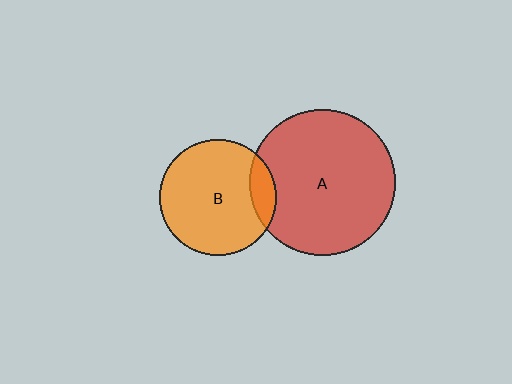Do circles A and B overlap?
Yes.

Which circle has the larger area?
Circle A (red).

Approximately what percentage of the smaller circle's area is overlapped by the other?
Approximately 15%.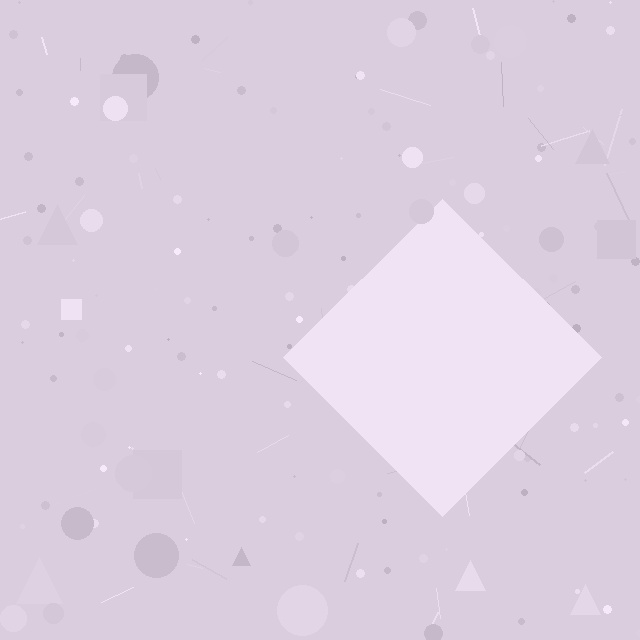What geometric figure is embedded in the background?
A diamond is embedded in the background.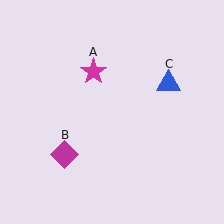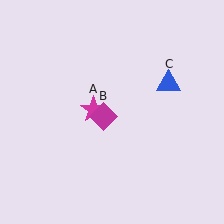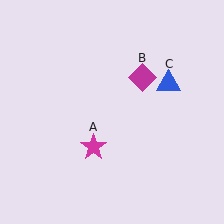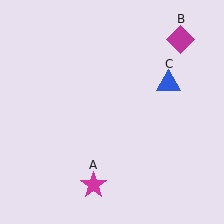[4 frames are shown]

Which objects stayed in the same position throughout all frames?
Blue triangle (object C) remained stationary.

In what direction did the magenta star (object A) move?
The magenta star (object A) moved down.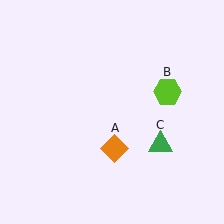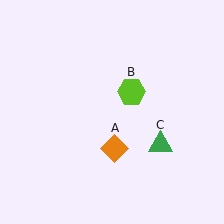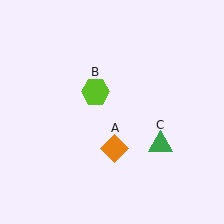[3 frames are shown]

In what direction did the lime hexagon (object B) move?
The lime hexagon (object B) moved left.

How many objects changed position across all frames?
1 object changed position: lime hexagon (object B).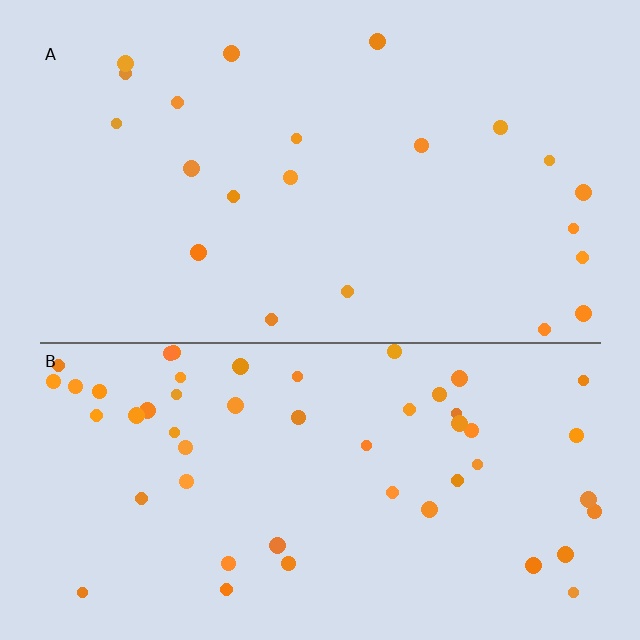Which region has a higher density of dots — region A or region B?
B (the bottom).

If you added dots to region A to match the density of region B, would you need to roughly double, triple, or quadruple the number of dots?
Approximately double.